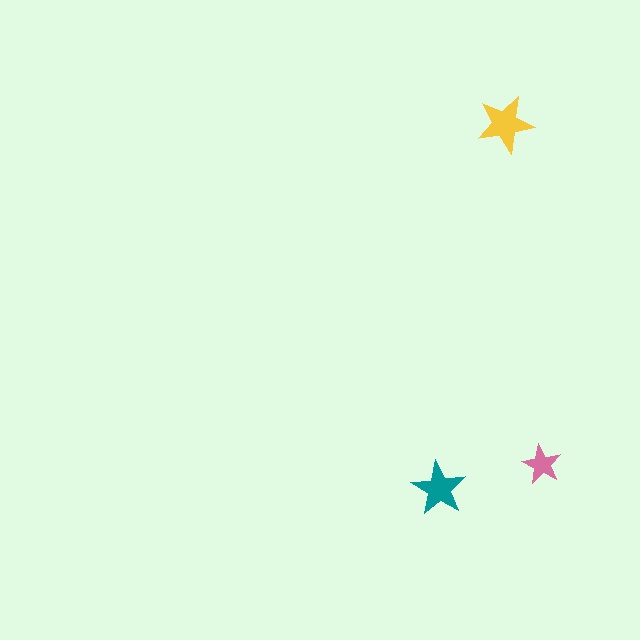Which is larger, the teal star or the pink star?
The teal one.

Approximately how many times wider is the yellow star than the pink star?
About 1.5 times wider.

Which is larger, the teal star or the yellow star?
The yellow one.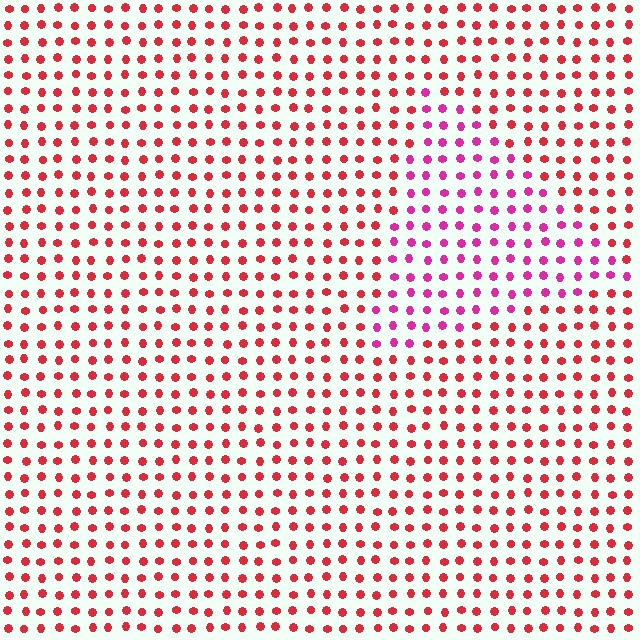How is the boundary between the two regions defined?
The boundary is defined purely by a slight shift in hue (about 36 degrees). Spacing, size, and orientation are identical on both sides.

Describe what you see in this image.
The image is filled with small red elements in a uniform arrangement. A triangle-shaped region is visible where the elements are tinted to a slightly different hue, forming a subtle color boundary.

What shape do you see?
I see a triangle.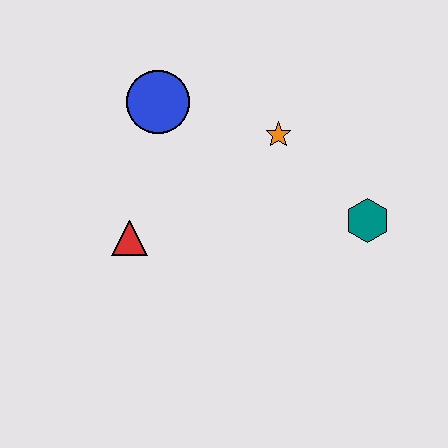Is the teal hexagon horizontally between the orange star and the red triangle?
No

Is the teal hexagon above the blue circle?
No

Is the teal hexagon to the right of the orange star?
Yes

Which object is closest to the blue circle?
The orange star is closest to the blue circle.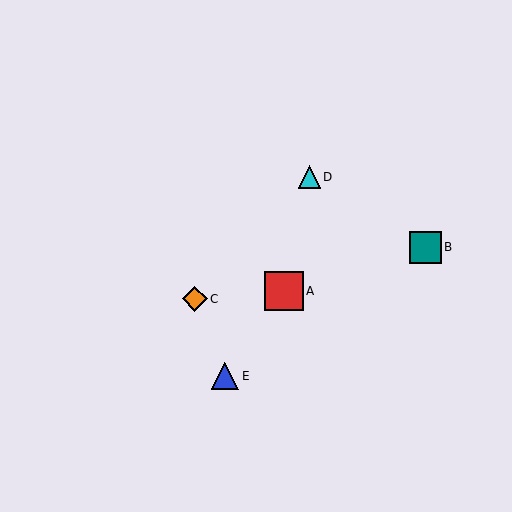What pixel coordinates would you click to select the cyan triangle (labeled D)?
Click at (309, 177) to select the cyan triangle D.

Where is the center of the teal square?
The center of the teal square is at (425, 247).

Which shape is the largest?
The red square (labeled A) is the largest.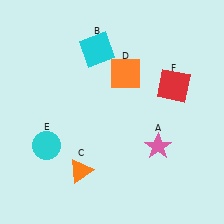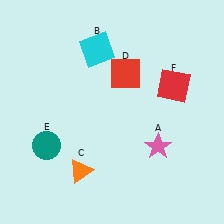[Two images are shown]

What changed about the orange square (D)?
In Image 1, D is orange. In Image 2, it changed to red.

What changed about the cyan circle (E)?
In Image 1, E is cyan. In Image 2, it changed to teal.